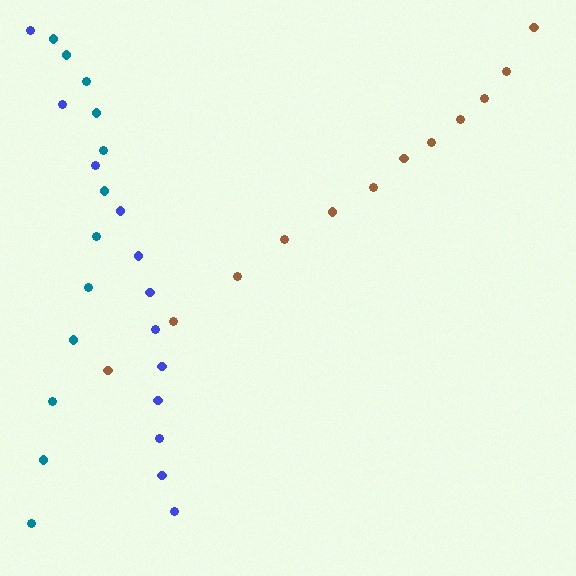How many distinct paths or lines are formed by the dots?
There are 3 distinct paths.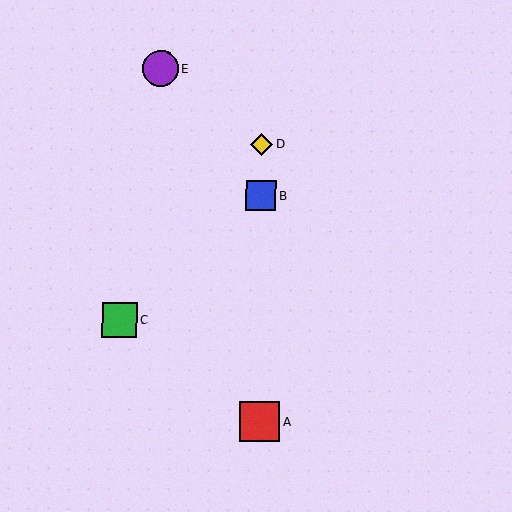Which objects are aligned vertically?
Objects A, B, D are aligned vertically.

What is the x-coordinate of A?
Object A is at x≈259.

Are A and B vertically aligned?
Yes, both are at x≈259.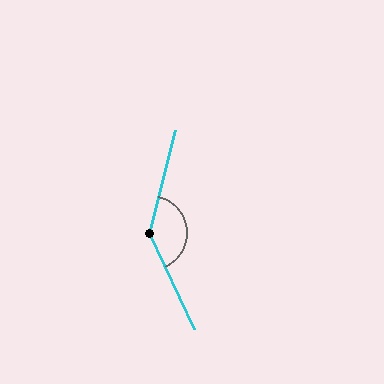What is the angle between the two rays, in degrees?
Approximately 141 degrees.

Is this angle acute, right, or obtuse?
It is obtuse.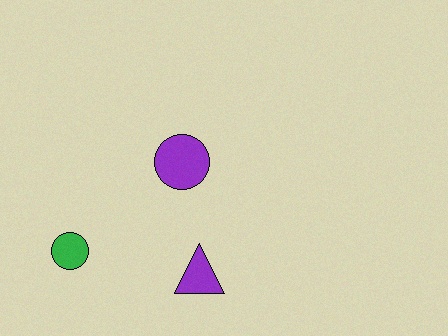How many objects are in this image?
There are 3 objects.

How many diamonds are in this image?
There are no diamonds.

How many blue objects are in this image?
There are no blue objects.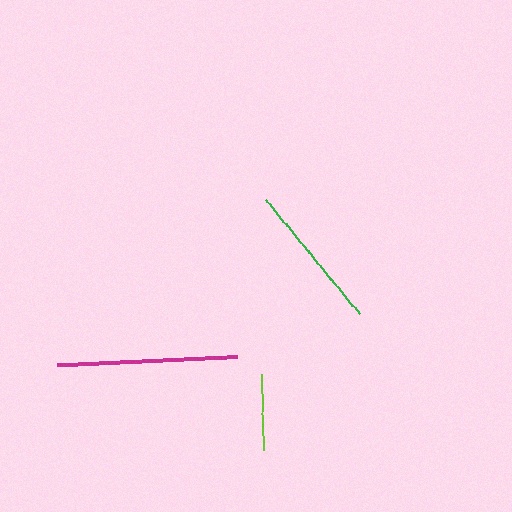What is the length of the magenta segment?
The magenta segment is approximately 180 pixels long.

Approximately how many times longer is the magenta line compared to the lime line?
The magenta line is approximately 2.4 times the length of the lime line.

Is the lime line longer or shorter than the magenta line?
The magenta line is longer than the lime line.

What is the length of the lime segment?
The lime segment is approximately 76 pixels long.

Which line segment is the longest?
The magenta line is the longest at approximately 180 pixels.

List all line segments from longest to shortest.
From longest to shortest: magenta, green, lime.